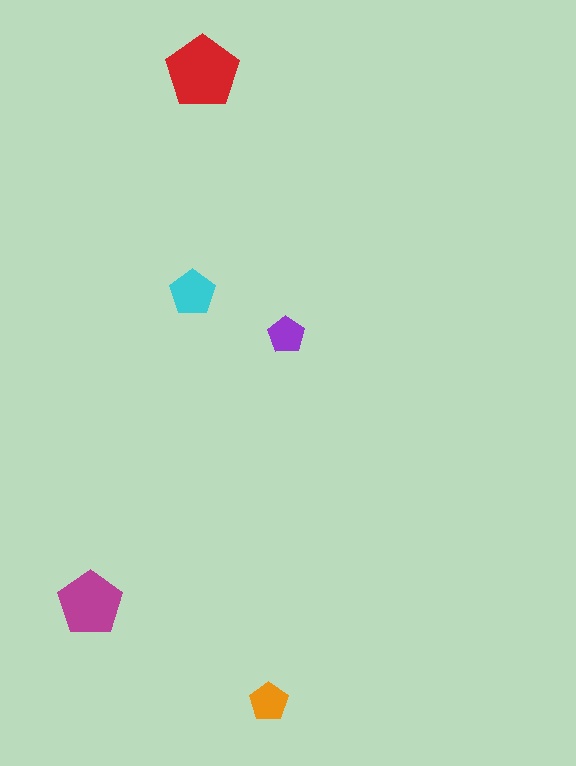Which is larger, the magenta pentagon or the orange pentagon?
The magenta one.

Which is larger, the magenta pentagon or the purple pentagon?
The magenta one.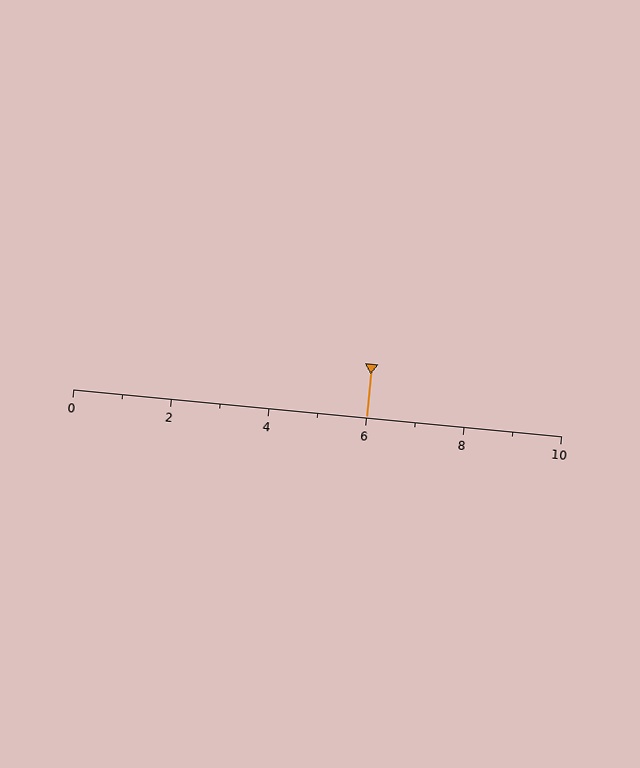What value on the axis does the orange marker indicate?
The marker indicates approximately 6.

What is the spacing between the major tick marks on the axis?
The major ticks are spaced 2 apart.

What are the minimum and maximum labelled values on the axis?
The axis runs from 0 to 10.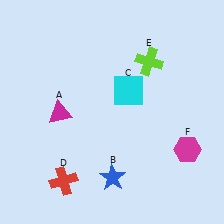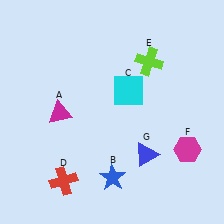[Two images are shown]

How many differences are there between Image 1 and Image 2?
There is 1 difference between the two images.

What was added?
A blue triangle (G) was added in Image 2.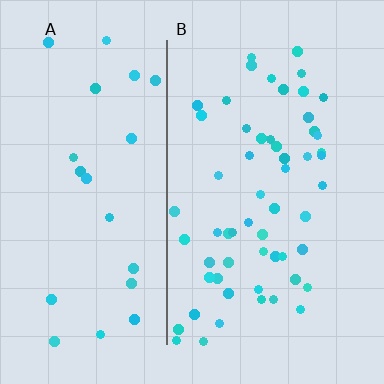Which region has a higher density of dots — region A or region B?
B (the right).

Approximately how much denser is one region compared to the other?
Approximately 2.5× — region B over region A.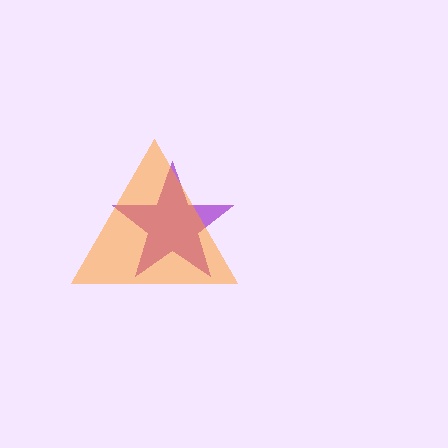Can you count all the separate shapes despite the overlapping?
Yes, there are 2 separate shapes.